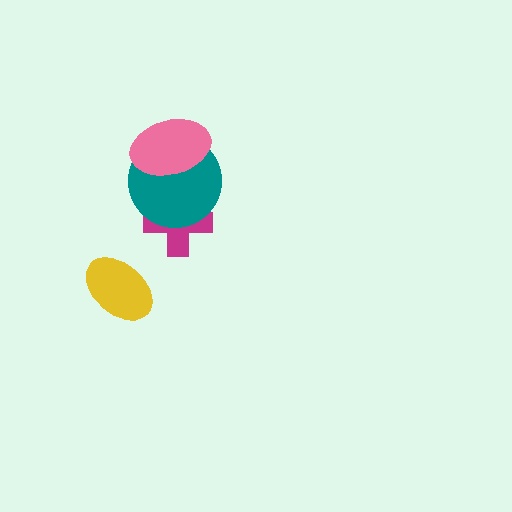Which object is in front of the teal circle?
The pink ellipse is in front of the teal circle.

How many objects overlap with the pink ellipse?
1 object overlaps with the pink ellipse.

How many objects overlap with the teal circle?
2 objects overlap with the teal circle.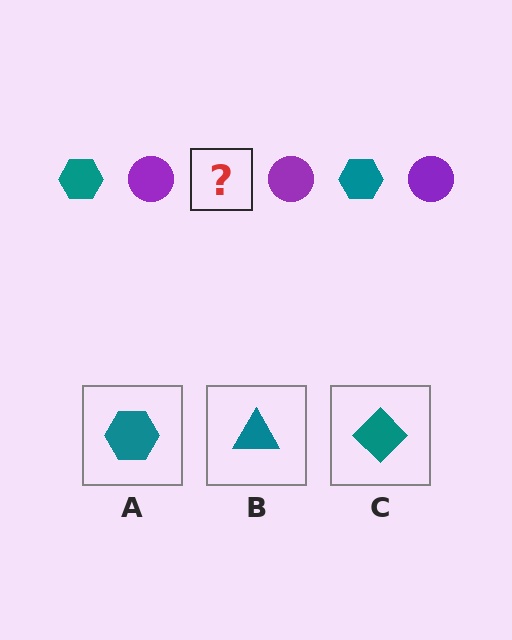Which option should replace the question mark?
Option A.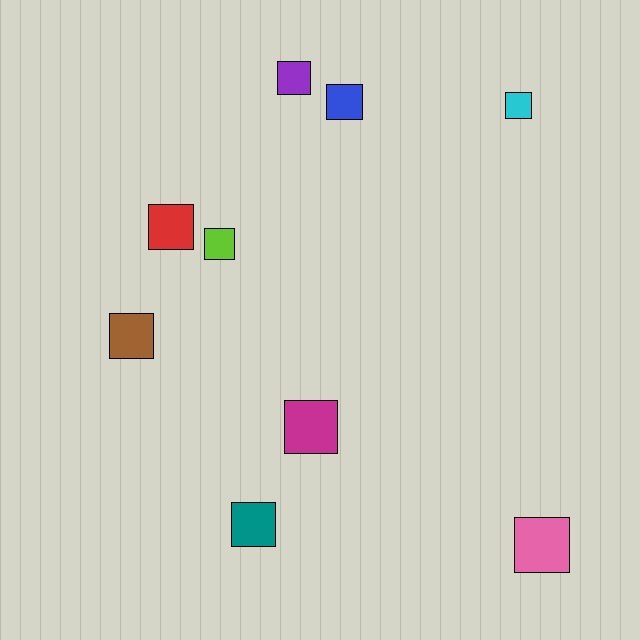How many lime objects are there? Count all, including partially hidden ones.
There is 1 lime object.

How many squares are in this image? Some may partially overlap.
There are 9 squares.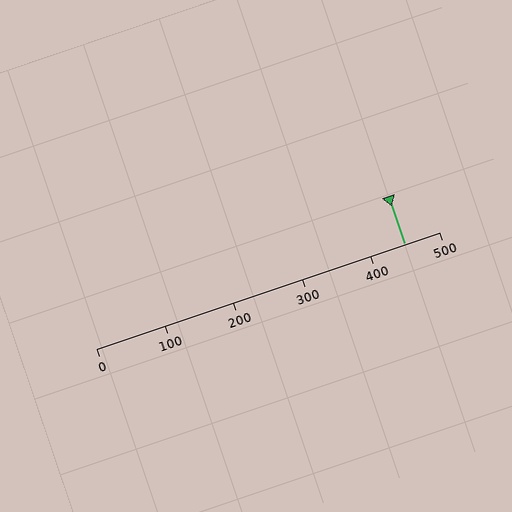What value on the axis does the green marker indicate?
The marker indicates approximately 450.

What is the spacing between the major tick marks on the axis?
The major ticks are spaced 100 apart.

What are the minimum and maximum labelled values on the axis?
The axis runs from 0 to 500.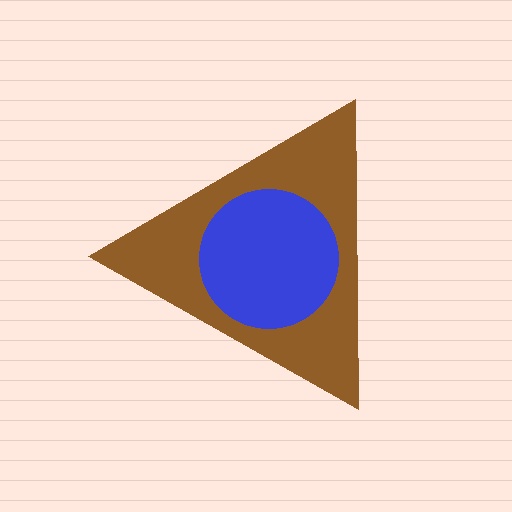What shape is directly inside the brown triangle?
The blue circle.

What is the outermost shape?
The brown triangle.